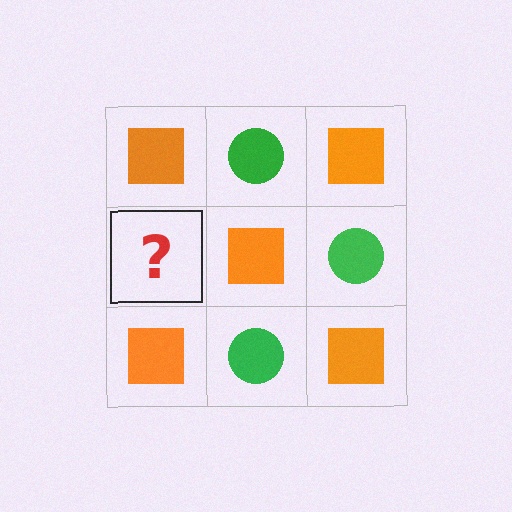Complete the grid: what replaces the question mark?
The question mark should be replaced with a green circle.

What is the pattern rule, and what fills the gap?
The rule is that it alternates orange square and green circle in a checkerboard pattern. The gap should be filled with a green circle.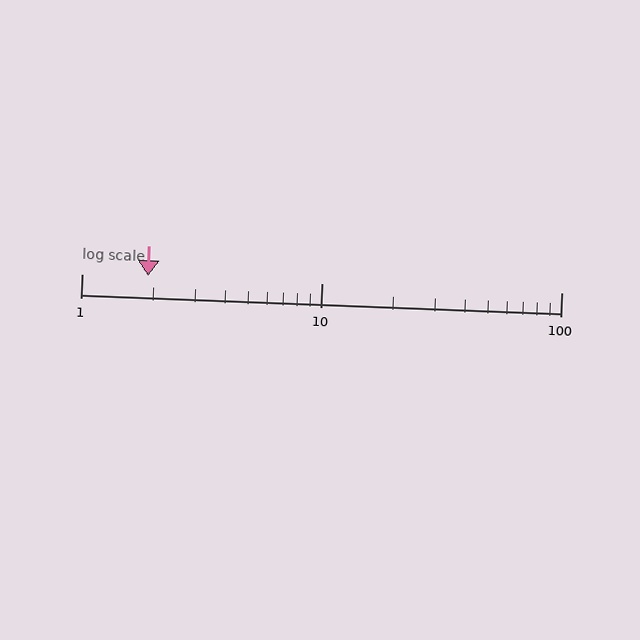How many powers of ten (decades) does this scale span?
The scale spans 2 decades, from 1 to 100.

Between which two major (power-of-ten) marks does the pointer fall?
The pointer is between 1 and 10.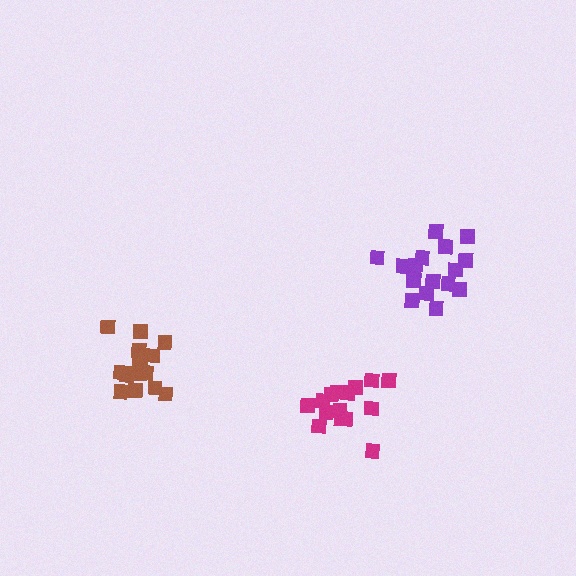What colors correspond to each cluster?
The clusters are colored: brown, magenta, purple.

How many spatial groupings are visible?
There are 3 spatial groupings.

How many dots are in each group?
Group 1: 17 dots, Group 2: 15 dots, Group 3: 17 dots (49 total).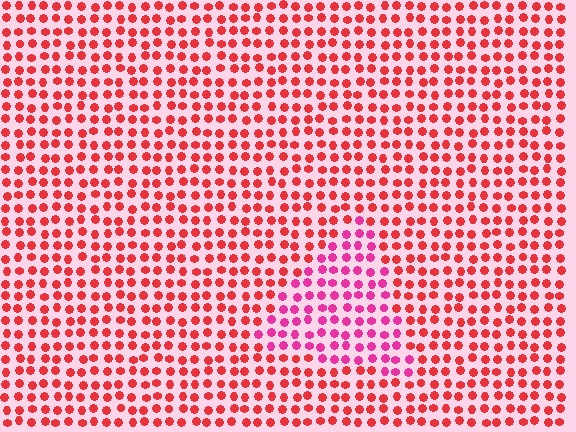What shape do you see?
I see a triangle.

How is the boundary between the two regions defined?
The boundary is defined purely by a slight shift in hue (about 34 degrees). Spacing, size, and orientation are identical on both sides.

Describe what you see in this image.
The image is filled with small red elements in a uniform arrangement. A triangle-shaped region is visible where the elements are tinted to a slightly different hue, forming a subtle color boundary.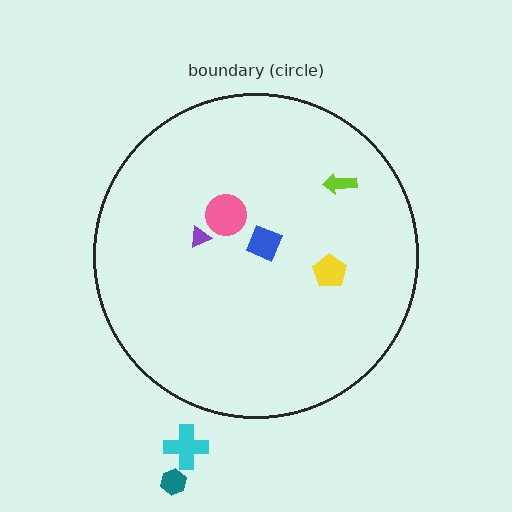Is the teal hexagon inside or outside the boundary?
Outside.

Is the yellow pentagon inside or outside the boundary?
Inside.